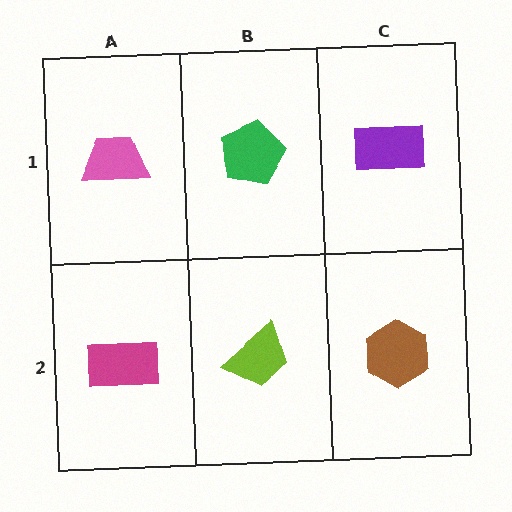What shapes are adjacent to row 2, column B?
A green pentagon (row 1, column B), a magenta rectangle (row 2, column A), a brown hexagon (row 2, column C).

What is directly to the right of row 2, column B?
A brown hexagon.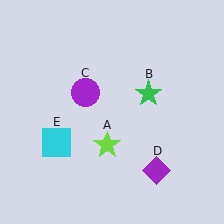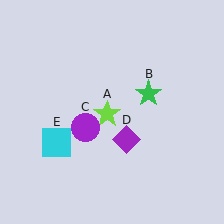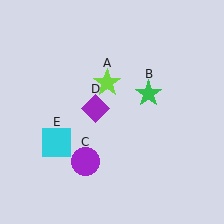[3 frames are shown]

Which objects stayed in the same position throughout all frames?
Green star (object B) and cyan square (object E) remained stationary.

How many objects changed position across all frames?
3 objects changed position: lime star (object A), purple circle (object C), purple diamond (object D).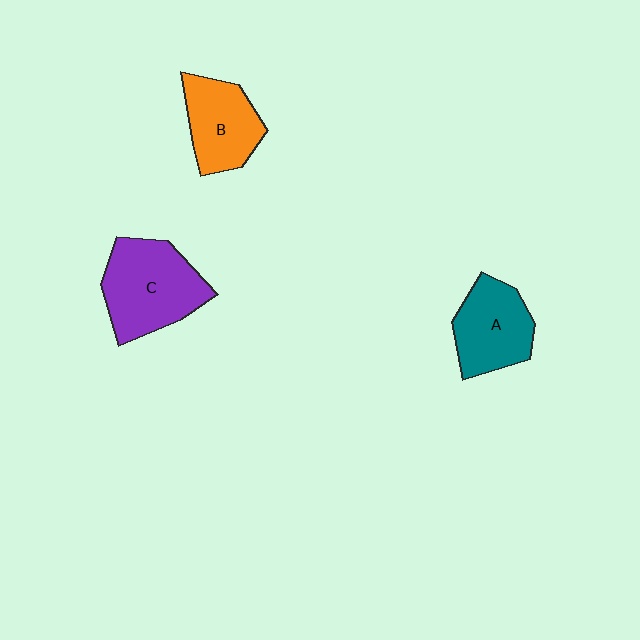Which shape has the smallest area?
Shape B (orange).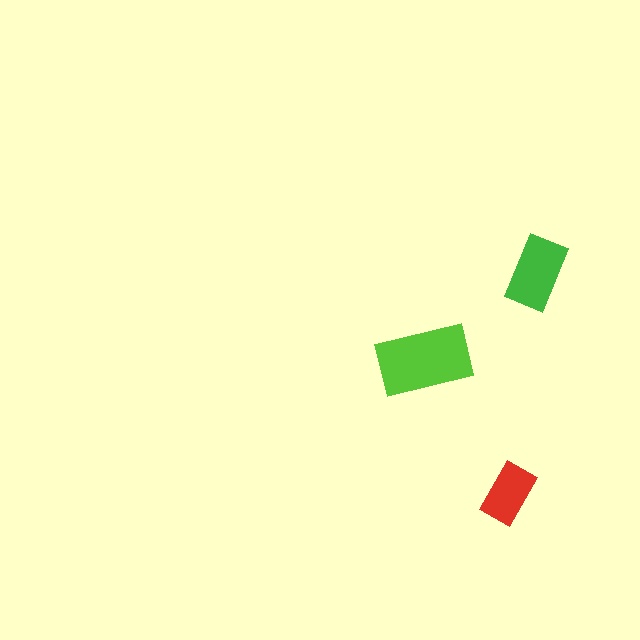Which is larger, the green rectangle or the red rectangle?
The green one.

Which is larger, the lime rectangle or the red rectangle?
The lime one.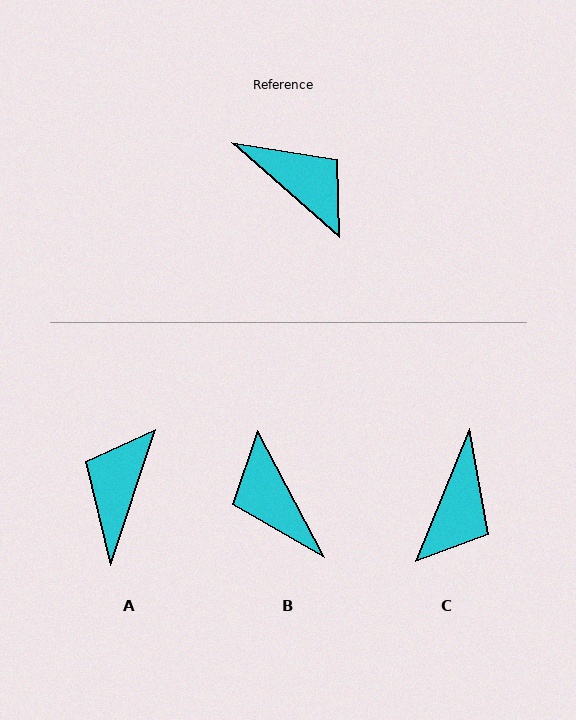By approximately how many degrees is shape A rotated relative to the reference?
Approximately 113 degrees counter-clockwise.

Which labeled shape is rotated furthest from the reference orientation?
B, about 160 degrees away.